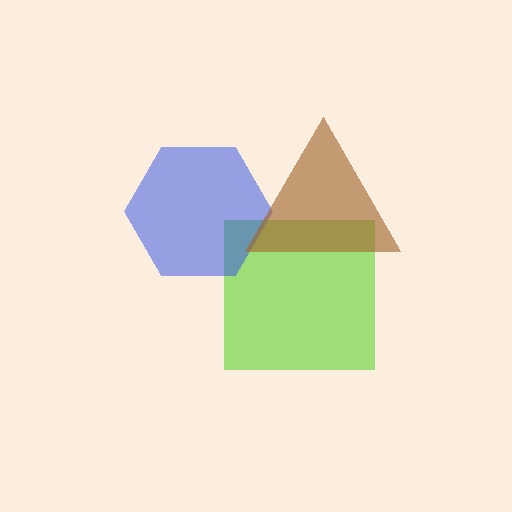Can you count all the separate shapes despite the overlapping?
Yes, there are 3 separate shapes.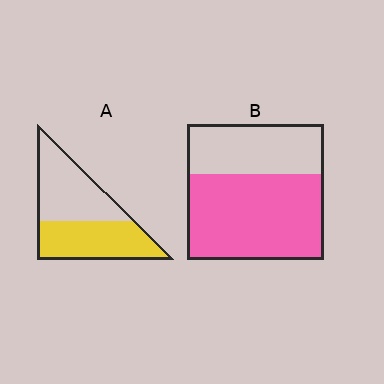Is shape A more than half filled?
Roughly half.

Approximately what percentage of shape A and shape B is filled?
A is approximately 50% and B is approximately 65%.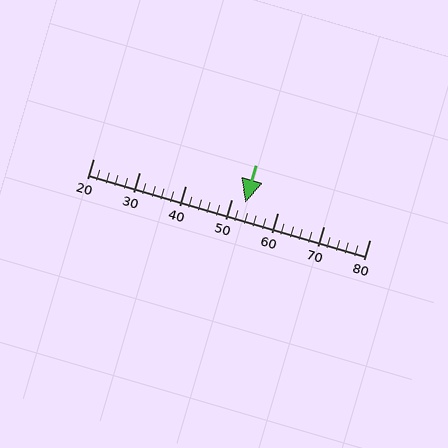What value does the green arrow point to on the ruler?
The green arrow points to approximately 53.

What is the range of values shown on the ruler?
The ruler shows values from 20 to 80.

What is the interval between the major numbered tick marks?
The major tick marks are spaced 10 units apart.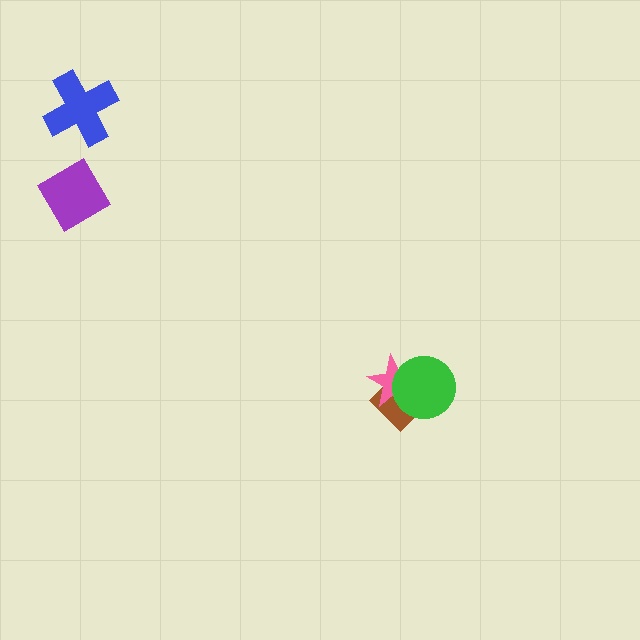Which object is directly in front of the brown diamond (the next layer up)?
The pink star is directly in front of the brown diamond.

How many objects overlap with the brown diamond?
2 objects overlap with the brown diamond.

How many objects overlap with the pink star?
2 objects overlap with the pink star.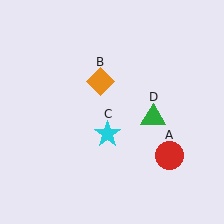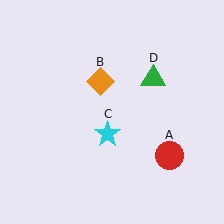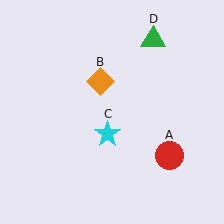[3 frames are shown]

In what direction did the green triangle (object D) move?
The green triangle (object D) moved up.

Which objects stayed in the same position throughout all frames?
Red circle (object A) and orange diamond (object B) and cyan star (object C) remained stationary.